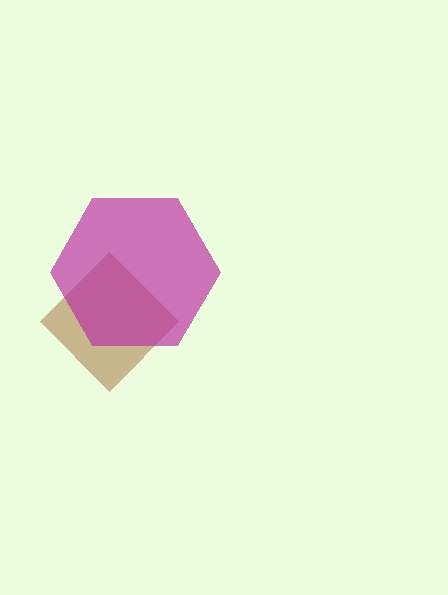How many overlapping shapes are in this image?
There are 2 overlapping shapes in the image.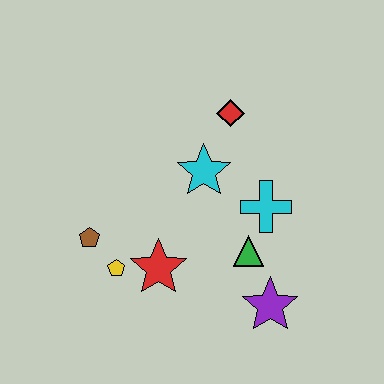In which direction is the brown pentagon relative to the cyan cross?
The brown pentagon is to the left of the cyan cross.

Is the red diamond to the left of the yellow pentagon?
No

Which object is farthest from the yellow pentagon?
The red diamond is farthest from the yellow pentagon.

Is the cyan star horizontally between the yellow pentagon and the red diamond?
Yes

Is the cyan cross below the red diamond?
Yes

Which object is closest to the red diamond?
The cyan star is closest to the red diamond.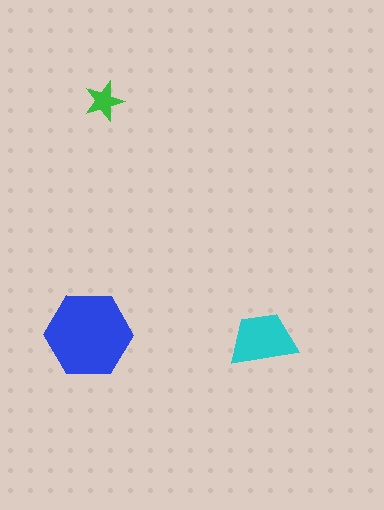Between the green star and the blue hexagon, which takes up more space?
The blue hexagon.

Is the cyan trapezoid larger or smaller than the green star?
Larger.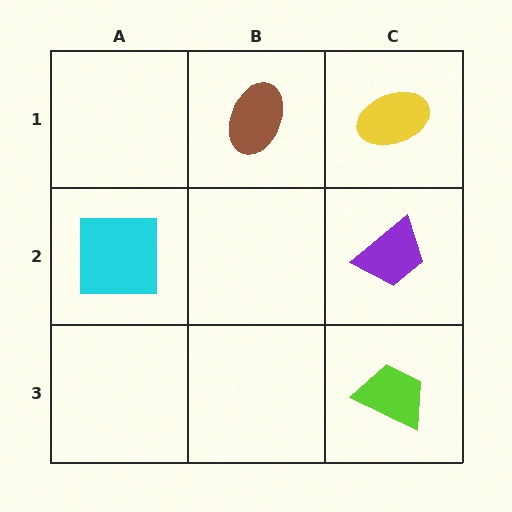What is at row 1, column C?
A yellow ellipse.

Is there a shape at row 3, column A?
No, that cell is empty.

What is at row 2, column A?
A cyan square.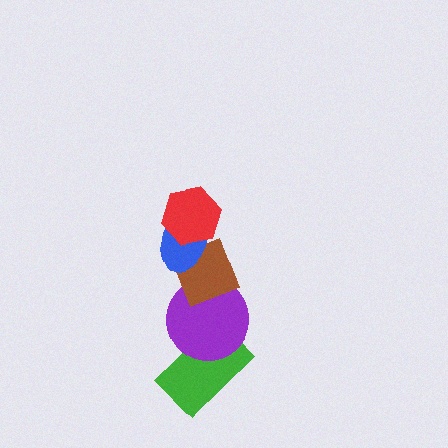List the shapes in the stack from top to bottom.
From top to bottom: the red hexagon, the blue ellipse, the brown diamond, the purple circle, the green rectangle.